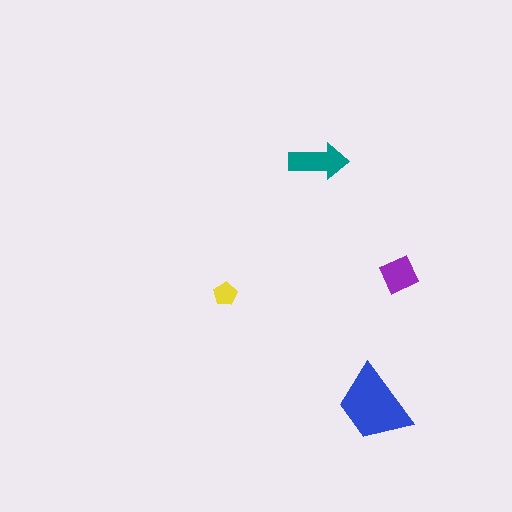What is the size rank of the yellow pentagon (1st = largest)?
4th.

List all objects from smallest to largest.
The yellow pentagon, the purple diamond, the teal arrow, the blue trapezoid.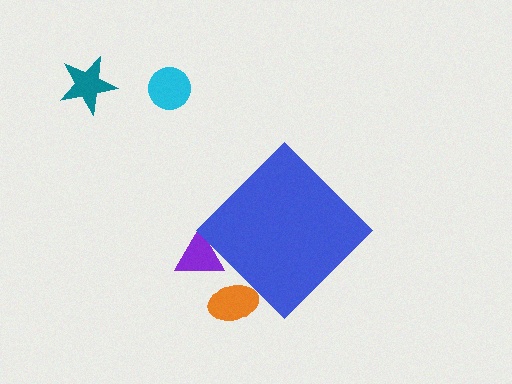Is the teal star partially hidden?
No, the teal star is fully visible.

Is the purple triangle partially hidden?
Yes, the purple triangle is partially hidden behind the blue diamond.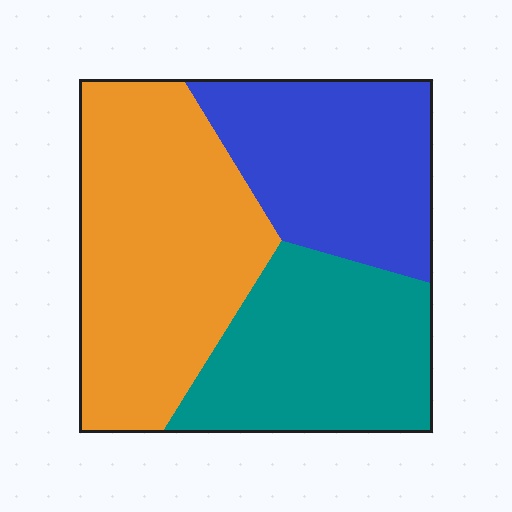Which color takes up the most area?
Orange, at roughly 40%.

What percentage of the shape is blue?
Blue takes up between a sixth and a third of the shape.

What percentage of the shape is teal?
Teal covers around 30% of the shape.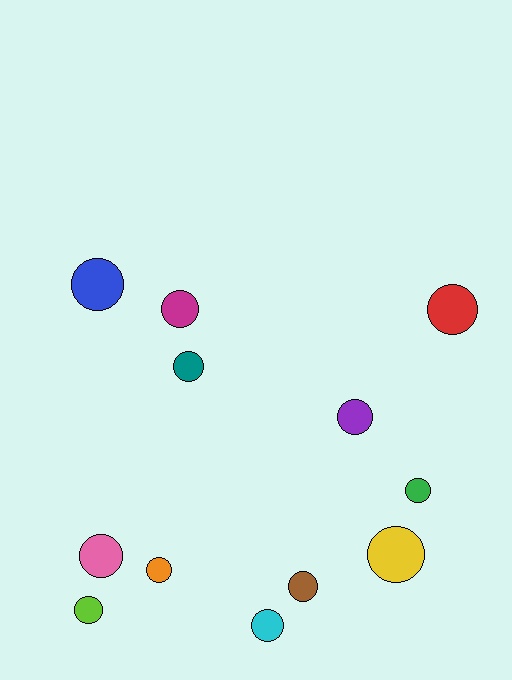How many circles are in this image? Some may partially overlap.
There are 12 circles.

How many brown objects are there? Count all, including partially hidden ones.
There is 1 brown object.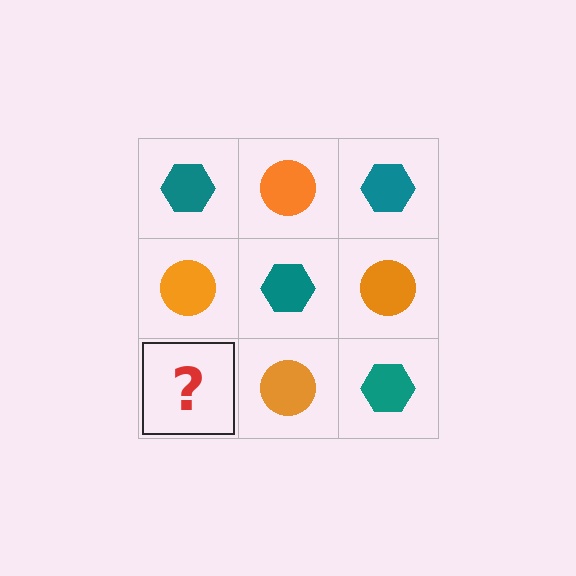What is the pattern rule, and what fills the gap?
The rule is that it alternates teal hexagon and orange circle in a checkerboard pattern. The gap should be filled with a teal hexagon.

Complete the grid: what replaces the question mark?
The question mark should be replaced with a teal hexagon.